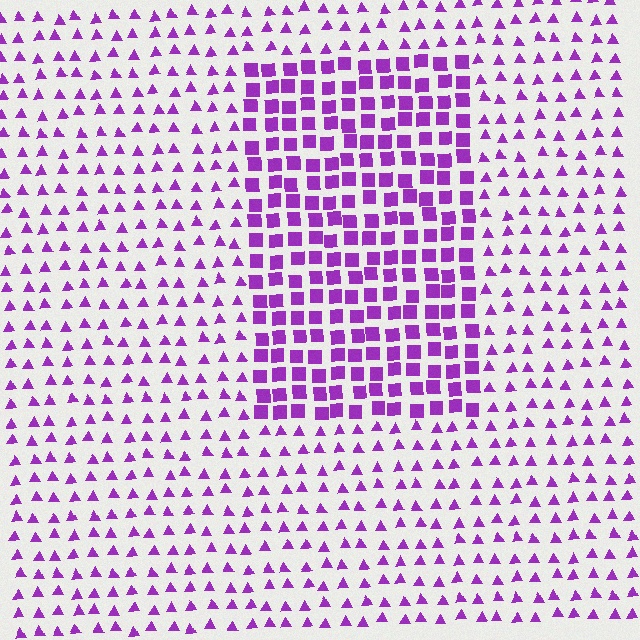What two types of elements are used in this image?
The image uses squares inside the rectangle region and triangles outside it.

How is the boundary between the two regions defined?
The boundary is defined by a change in element shape: squares inside vs. triangles outside. All elements share the same color and spacing.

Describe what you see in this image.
The image is filled with small purple elements arranged in a uniform grid. A rectangle-shaped region contains squares, while the surrounding area contains triangles. The boundary is defined purely by the change in element shape.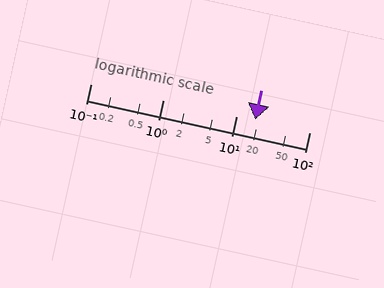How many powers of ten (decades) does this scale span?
The scale spans 3 decades, from 0.1 to 100.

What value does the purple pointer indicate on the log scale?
The pointer indicates approximately 18.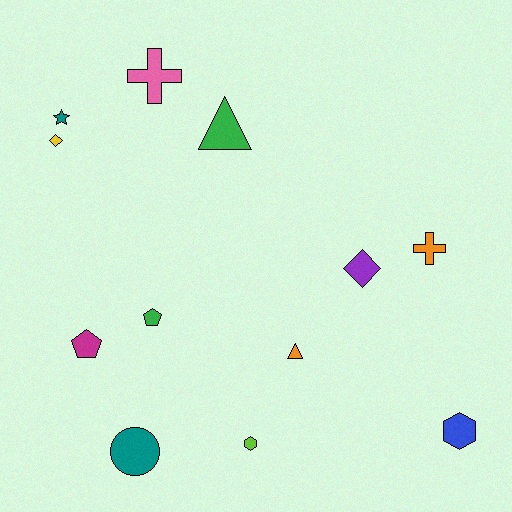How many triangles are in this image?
There are 2 triangles.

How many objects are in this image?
There are 12 objects.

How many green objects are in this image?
There are 2 green objects.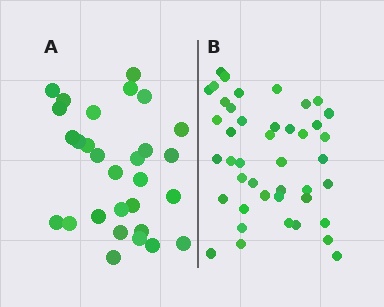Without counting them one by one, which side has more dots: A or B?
Region B (the right region) has more dots.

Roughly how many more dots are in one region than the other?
Region B has approximately 15 more dots than region A.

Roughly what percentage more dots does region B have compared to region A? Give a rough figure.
About 50% more.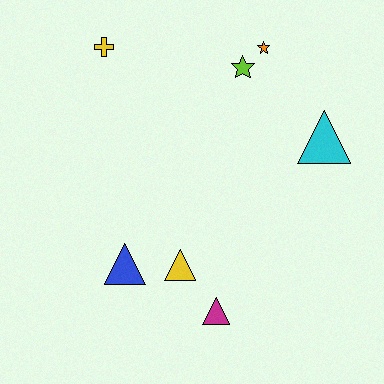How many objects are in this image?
There are 7 objects.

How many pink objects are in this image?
There are no pink objects.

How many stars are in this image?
There are 2 stars.